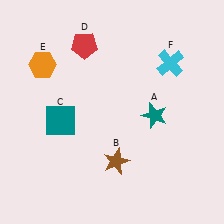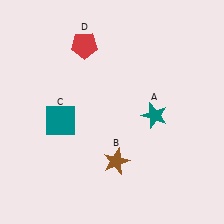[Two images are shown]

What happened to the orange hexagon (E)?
The orange hexagon (E) was removed in Image 2. It was in the top-left area of Image 1.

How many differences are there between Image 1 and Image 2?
There are 2 differences between the two images.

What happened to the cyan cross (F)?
The cyan cross (F) was removed in Image 2. It was in the top-right area of Image 1.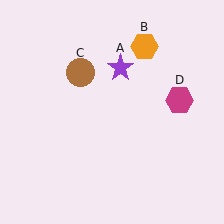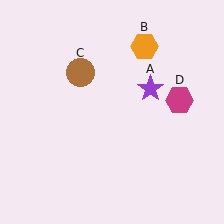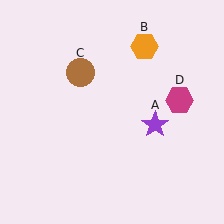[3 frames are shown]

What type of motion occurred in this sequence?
The purple star (object A) rotated clockwise around the center of the scene.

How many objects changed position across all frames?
1 object changed position: purple star (object A).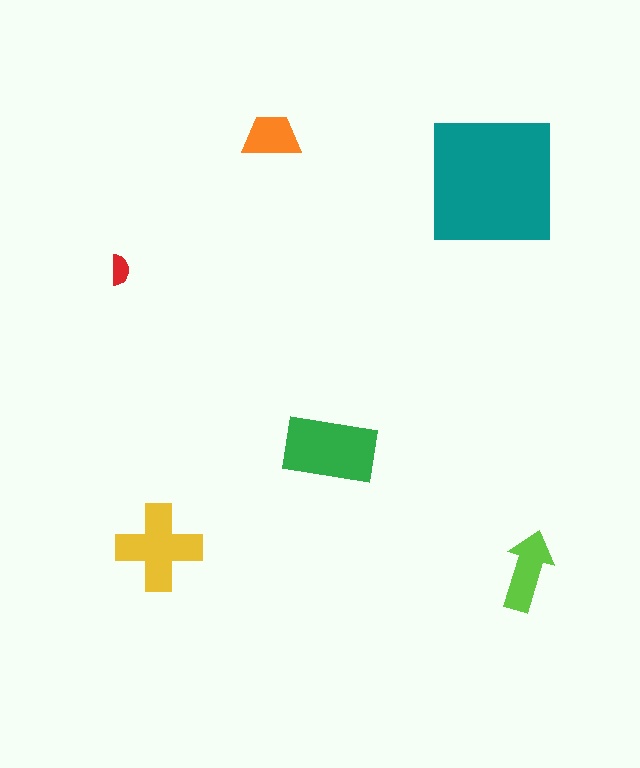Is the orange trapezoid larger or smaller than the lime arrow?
Smaller.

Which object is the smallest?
The red semicircle.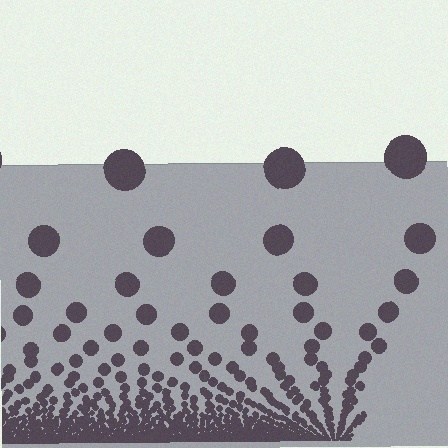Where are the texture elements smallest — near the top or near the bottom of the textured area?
Near the bottom.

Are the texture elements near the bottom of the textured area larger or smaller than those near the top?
Smaller. The gradient is inverted — elements near the bottom are smaller and denser.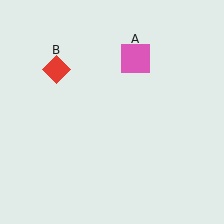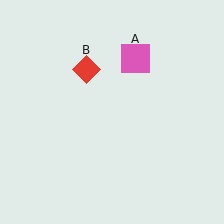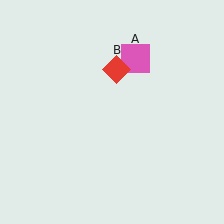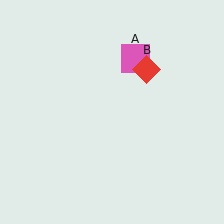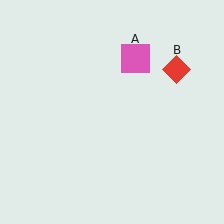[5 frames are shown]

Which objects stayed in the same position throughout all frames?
Pink square (object A) remained stationary.